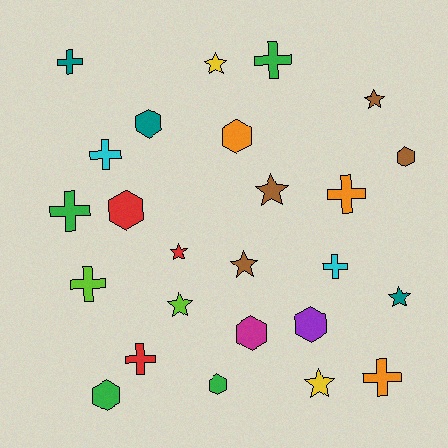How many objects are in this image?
There are 25 objects.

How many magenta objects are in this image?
There is 1 magenta object.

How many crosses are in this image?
There are 9 crosses.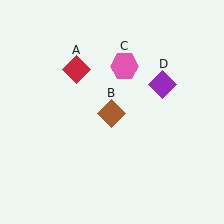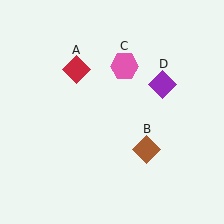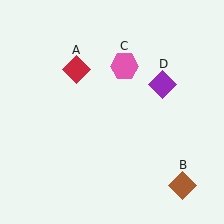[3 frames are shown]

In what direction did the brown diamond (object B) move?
The brown diamond (object B) moved down and to the right.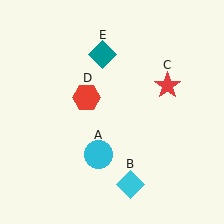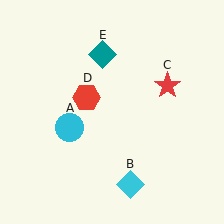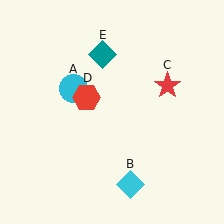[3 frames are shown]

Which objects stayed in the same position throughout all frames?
Cyan diamond (object B) and red star (object C) and red hexagon (object D) and teal diamond (object E) remained stationary.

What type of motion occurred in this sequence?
The cyan circle (object A) rotated clockwise around the center of the scene.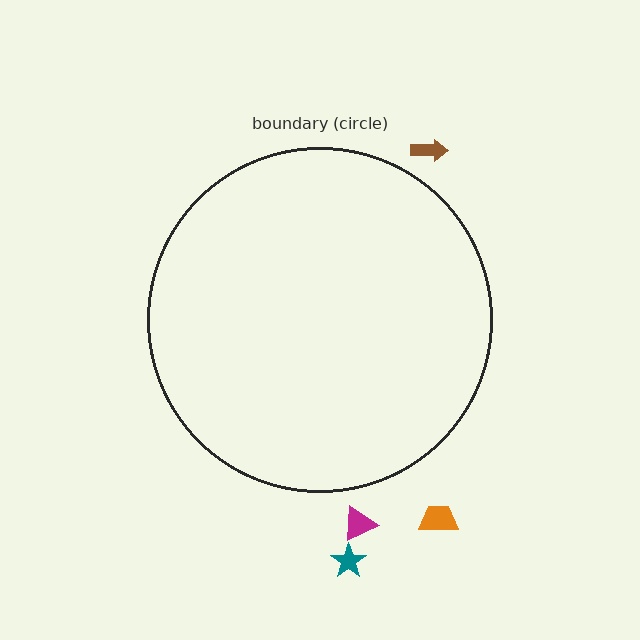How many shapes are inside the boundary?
0 inside, 4 outside.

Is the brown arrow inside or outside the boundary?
Outside.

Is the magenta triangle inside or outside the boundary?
Outside.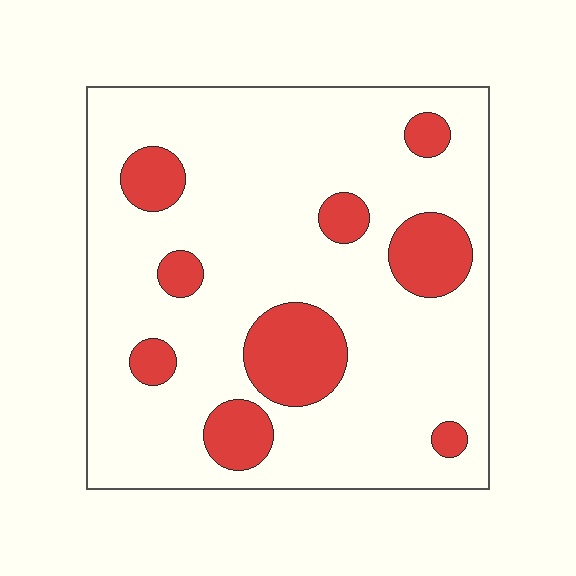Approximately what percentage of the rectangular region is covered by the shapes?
Approximately 20%.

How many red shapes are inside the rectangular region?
9.